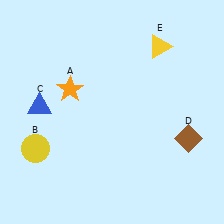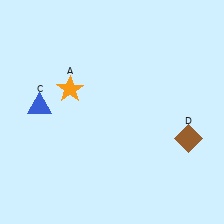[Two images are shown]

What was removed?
The yellow triangle (E), the yellow circle (B) were removed in Image 2.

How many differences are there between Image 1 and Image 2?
There are 2 differences between the two images.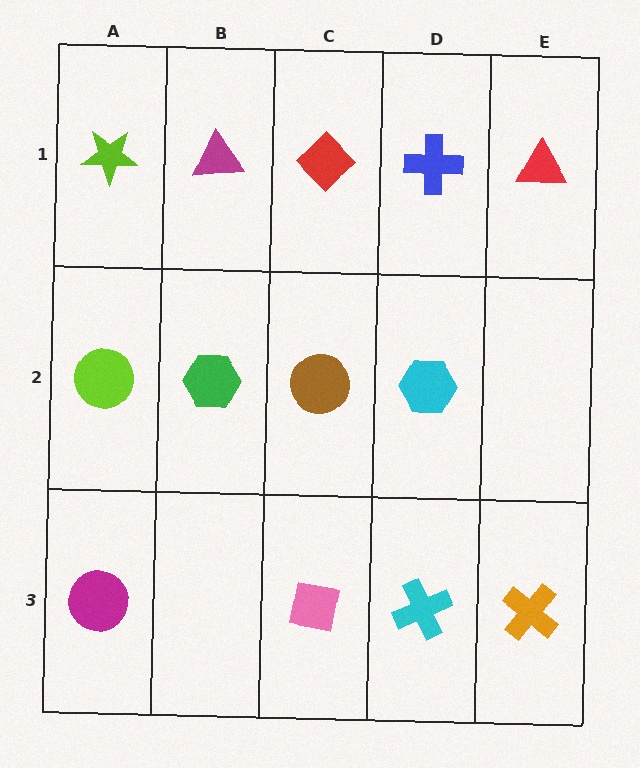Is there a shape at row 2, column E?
No, that cell is empty.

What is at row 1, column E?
A red triangle.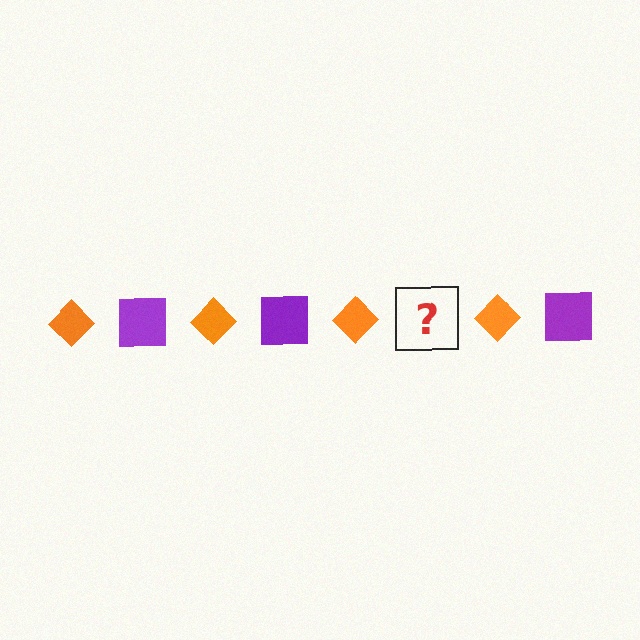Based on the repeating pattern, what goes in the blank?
The blank should be a purple square.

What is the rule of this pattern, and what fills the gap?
The rule is that the pattern alternates between orange diamond and purple square. The gap should be filled with a purple square.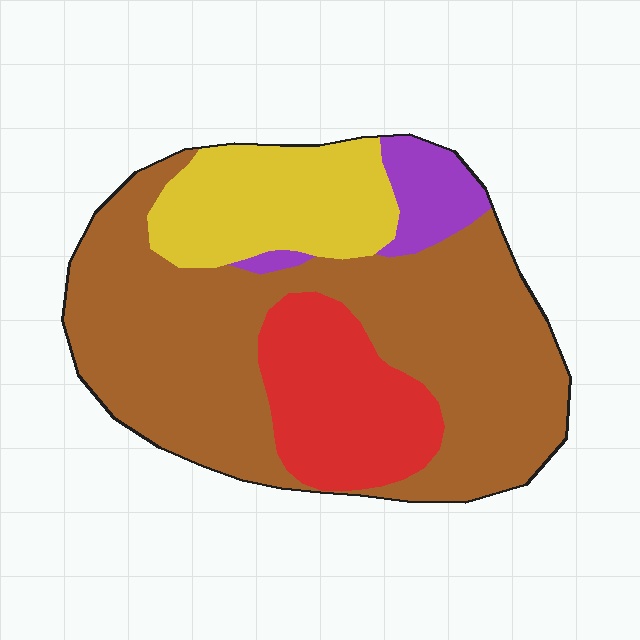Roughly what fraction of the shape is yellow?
Yellow covers 18% of the shape.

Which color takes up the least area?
Purple, at roughly 5%.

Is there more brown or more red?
Brown.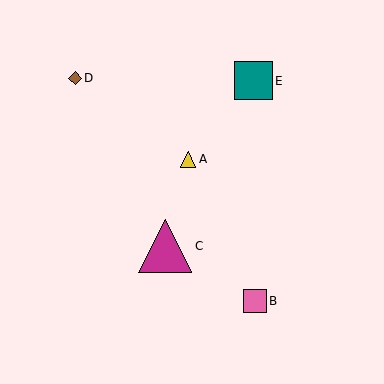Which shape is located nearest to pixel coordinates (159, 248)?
The magenta triangle (labeled C) at (165, 246) is nearest to that location.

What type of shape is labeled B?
Shape B is a pink square.